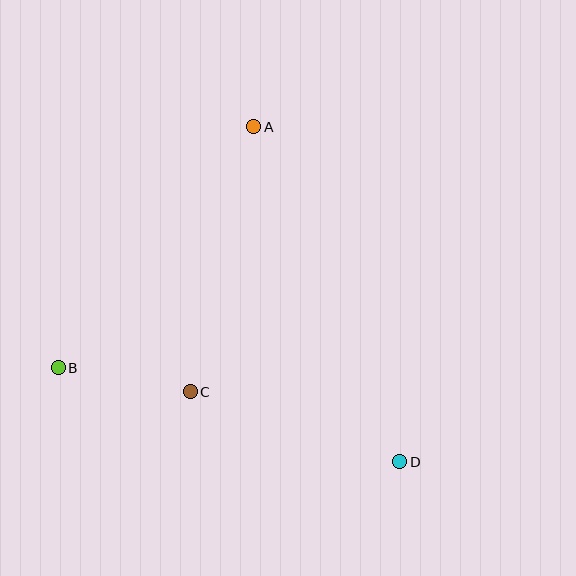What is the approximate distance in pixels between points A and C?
The distance between A and C is approximately 272 pixels.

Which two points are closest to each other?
Points B and C are closest to each other.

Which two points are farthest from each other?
Points A and D are farthest from each other.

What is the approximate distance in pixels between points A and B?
The distance between A and B is approximately 310 pixels.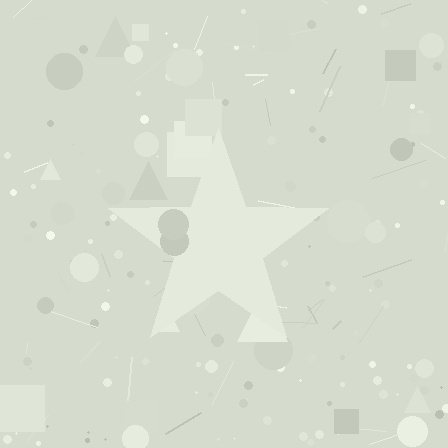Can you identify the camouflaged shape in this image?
The camouflaged shape is a star.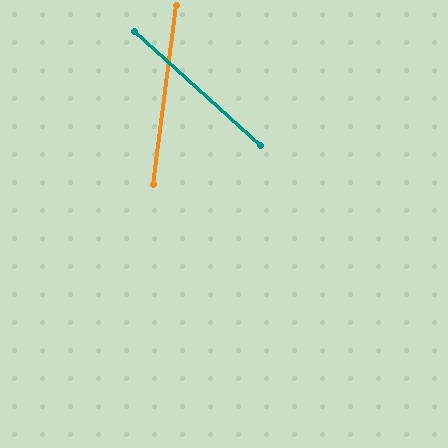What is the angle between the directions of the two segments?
Approximately 55 degrees.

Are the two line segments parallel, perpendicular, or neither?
Neither parallel nor perpendicular — they differ by about 55°.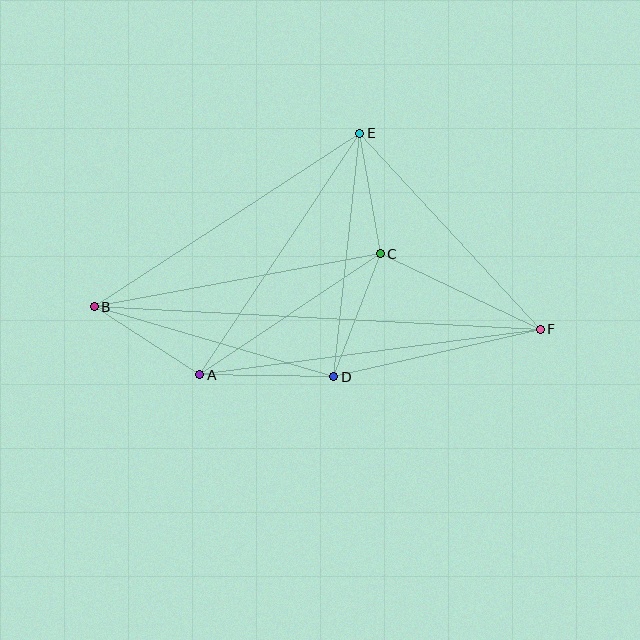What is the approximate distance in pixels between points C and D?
The distance between C and D is approximately 131 pixels.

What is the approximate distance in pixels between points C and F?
The distance between C and F is approximately 177 pixels.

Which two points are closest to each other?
Points C and E are closest to each other.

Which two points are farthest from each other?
Points B and F are farthest from each other.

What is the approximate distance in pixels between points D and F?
The distance between D and F is approximately 212 pixels.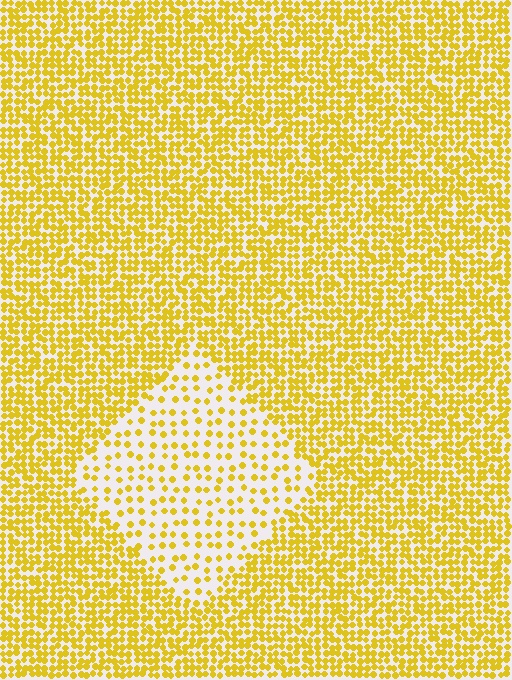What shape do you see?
I see a diamond.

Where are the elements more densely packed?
The elements are more densely packed outside the diamond boundary.